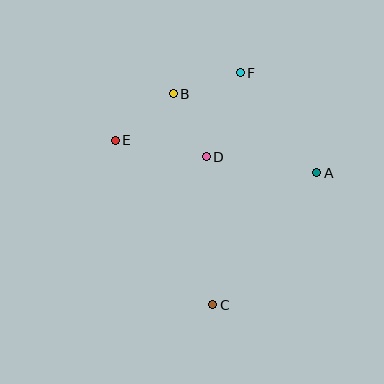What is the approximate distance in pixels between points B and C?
The distance between B and C is approximately 215 pixels.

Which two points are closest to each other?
Points B and F are closest to each other.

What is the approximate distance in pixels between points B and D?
The distance between B and D is approximately 71 pixels.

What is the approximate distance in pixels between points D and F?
The distance between D and F is approximately 91 pixels.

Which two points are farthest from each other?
Points C and F are farthest from each other.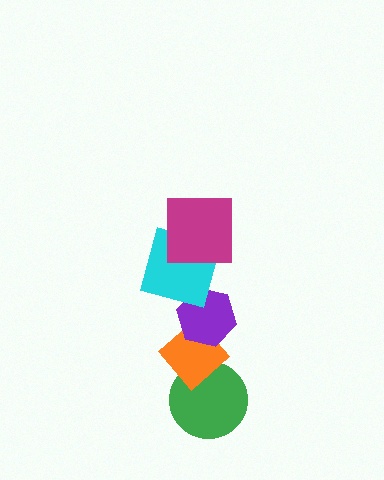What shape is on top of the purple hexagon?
The cyan square is on top of the purple hexagon.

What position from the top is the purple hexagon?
The purple hexagon is 3rd from the top.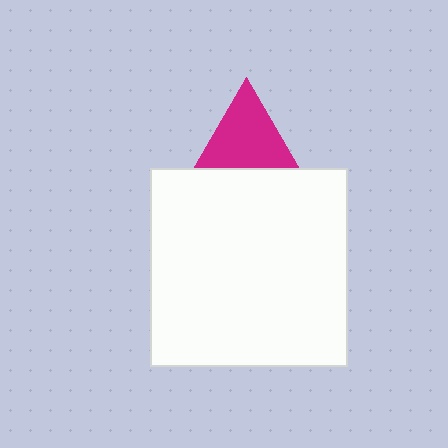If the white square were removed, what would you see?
You would see the complete magenta triangle.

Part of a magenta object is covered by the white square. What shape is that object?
It is a triangle.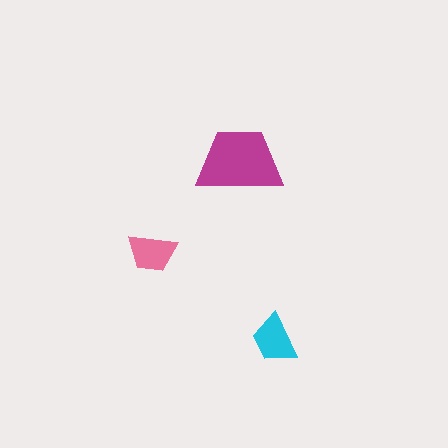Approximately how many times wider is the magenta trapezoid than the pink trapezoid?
About 2 times wider.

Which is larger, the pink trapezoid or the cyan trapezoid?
The cyan one.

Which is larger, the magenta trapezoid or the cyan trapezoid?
The magenta one.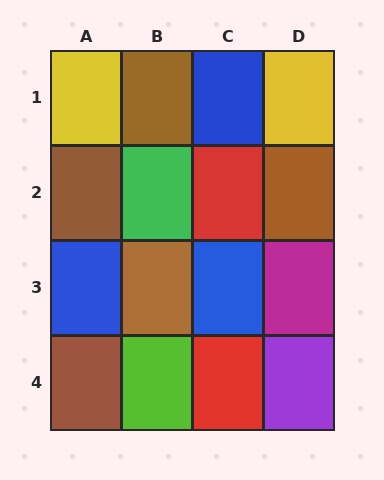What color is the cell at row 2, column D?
Brown.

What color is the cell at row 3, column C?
Blue.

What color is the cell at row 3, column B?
Brown.